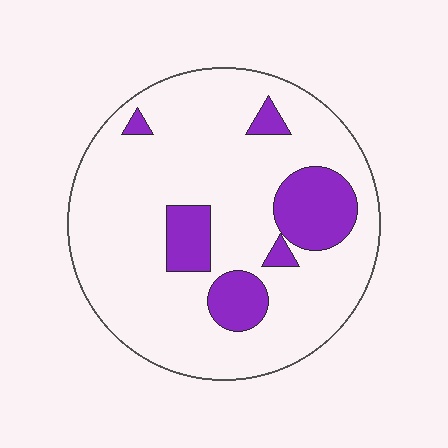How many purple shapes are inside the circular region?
6.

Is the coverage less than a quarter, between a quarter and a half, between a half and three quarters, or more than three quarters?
Less than a quarter.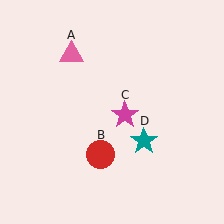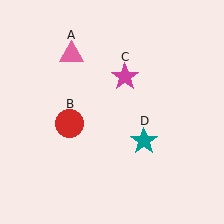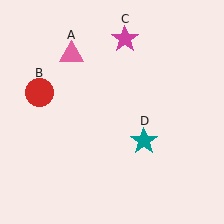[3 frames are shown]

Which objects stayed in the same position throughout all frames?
Pink triangle (object A) and teal star (object D) remained stationary.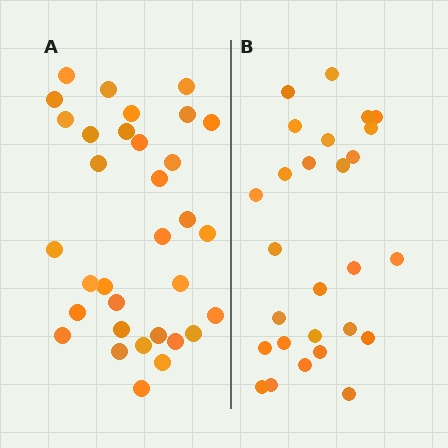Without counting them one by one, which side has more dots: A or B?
Region A (the left region) has more dots.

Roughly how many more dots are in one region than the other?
Region A has about 6 more dots than region B.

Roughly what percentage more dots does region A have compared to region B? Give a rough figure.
About 20% more.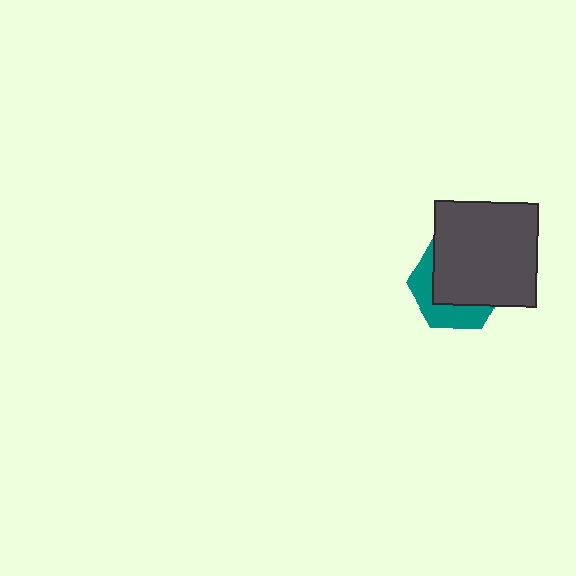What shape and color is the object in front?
The object in front is a dark gray square.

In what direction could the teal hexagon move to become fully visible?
The teal hexagon could move toward the lower-left. That would shift it out from behind the dark gray square entirely.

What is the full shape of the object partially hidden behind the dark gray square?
The partially hidden object is a teal hexagon.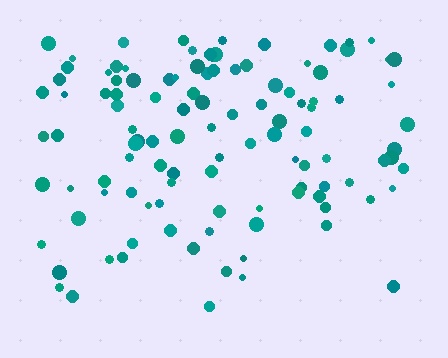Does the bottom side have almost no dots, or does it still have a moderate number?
Still a moderate number, just noticeably fewer than the top.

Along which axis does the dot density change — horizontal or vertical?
Vertical.